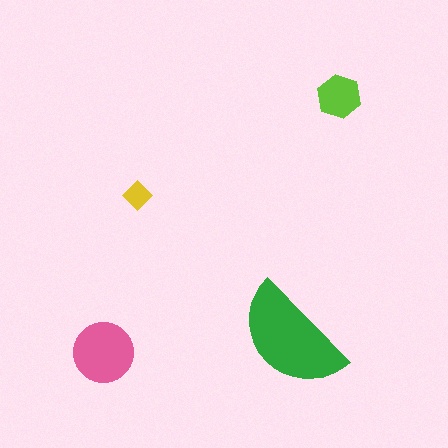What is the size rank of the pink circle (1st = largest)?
2nd.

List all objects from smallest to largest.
The yellow diamond, the lime hexagon, the pink circle, the green semicircle.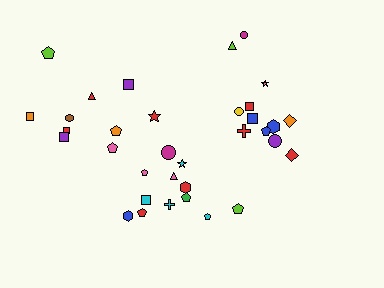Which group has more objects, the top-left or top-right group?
The top-right group.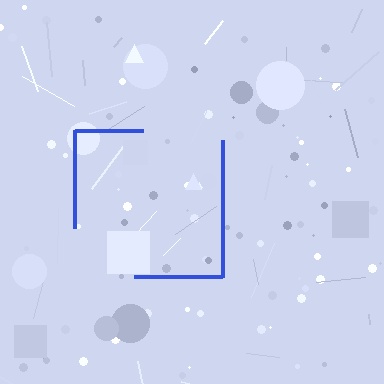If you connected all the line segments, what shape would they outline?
They would outline a square.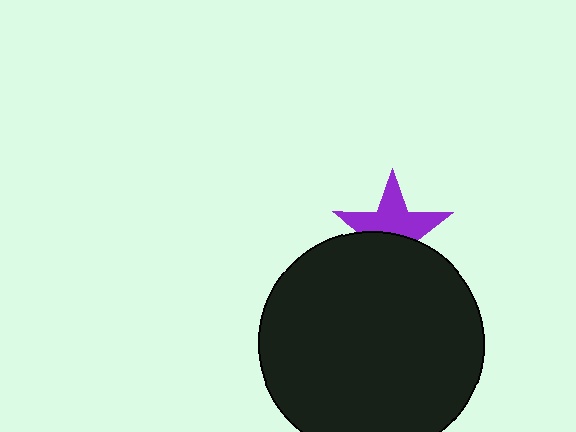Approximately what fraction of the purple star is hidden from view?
Roughly 44% of the purple star is hidden behind the black circle.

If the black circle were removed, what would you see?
You would see the complete purple star.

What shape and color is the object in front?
The object in front is a black circle.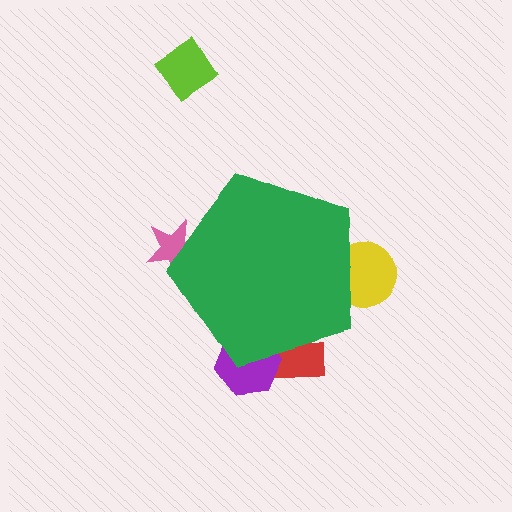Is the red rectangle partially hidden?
Yes, the red rectangle is partially hidden behind the green pentagon.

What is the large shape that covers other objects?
A green pentagon.